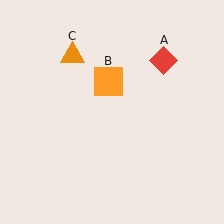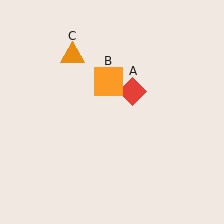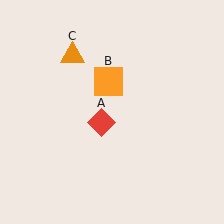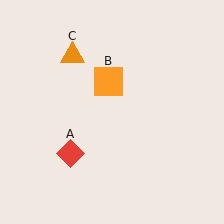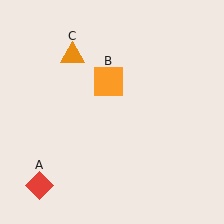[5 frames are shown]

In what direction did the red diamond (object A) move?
The red diamond (object A) moved down and to the left.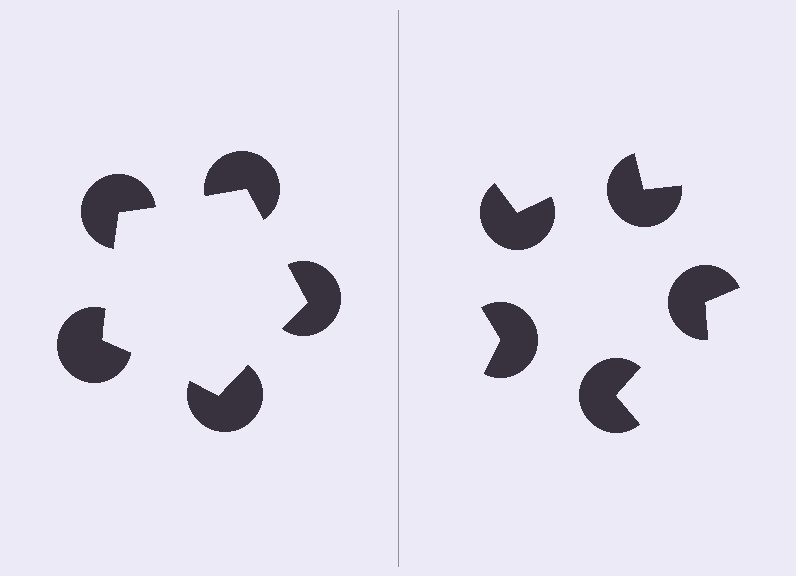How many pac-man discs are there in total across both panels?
10 — 5 on each side.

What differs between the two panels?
The pac-man discs are positioned identically on both sides; only the wedge orientations differ. On the left they align to a pentagon; on the right they are misaligned.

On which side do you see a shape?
An illusory pentagon appears on the left side. On the right side the wedge cuts are rotated, so no coherent shape forms.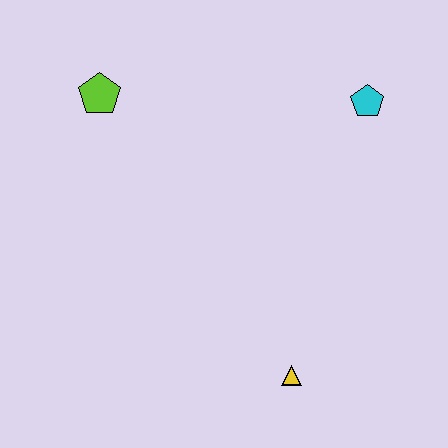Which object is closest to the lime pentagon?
The cyan pentagon is closest to the lime pentagon.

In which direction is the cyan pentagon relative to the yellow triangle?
The cyan pentagon is above the yellow triangle.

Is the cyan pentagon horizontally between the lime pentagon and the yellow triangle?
No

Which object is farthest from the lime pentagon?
The yellow triangle is farthest from the lime pentagon.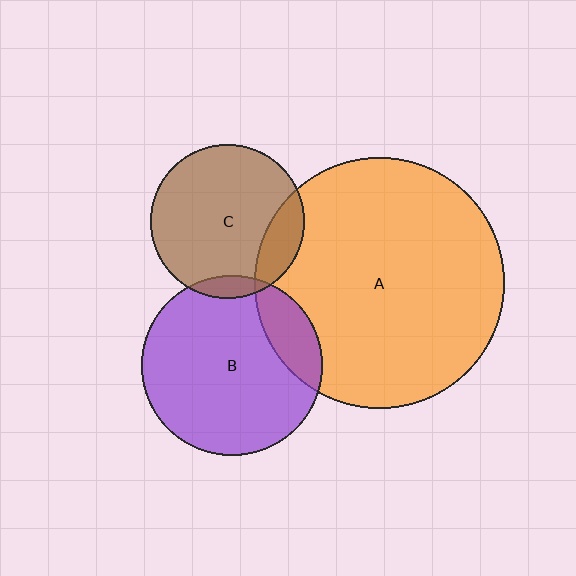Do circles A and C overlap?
Yes.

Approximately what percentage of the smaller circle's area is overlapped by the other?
Approximately 15%.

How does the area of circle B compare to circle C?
Approximately 1.4 times.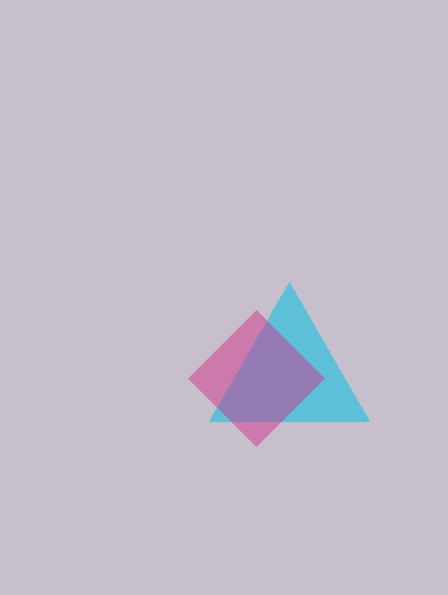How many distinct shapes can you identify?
There are 2 distinct shapes: a cyan triangle, a magenta diamond.